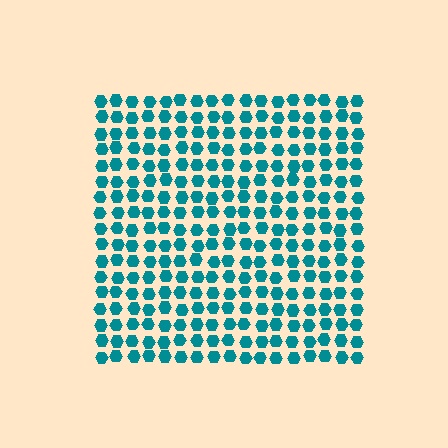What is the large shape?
The large shape is a square.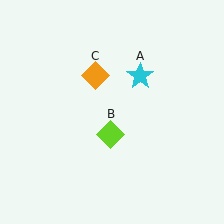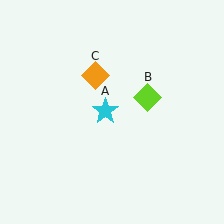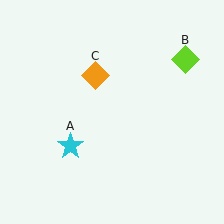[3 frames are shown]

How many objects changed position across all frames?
2 objects changed position: cyan star (object A), lime diamond (object B).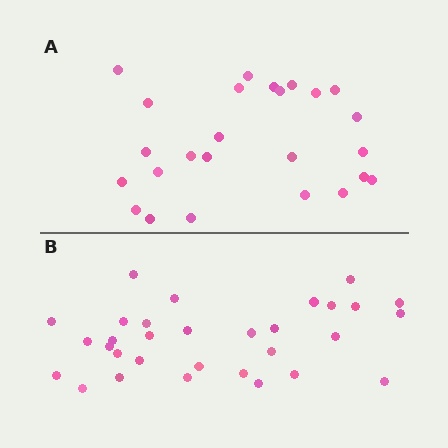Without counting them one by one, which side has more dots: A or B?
Region B (the bottom region) has more dots.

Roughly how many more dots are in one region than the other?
Region B has about 6 more dots than region A.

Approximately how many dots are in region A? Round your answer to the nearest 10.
About 20 dots. (The exact count is 25, which rounds to 20.)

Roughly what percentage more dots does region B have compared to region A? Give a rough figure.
About 25% more.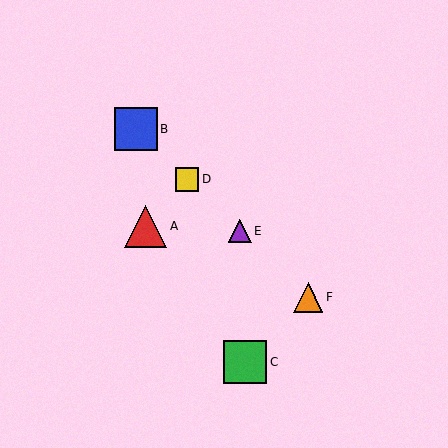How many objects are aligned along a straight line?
4 objects (B, D, E, F) are aligned along a straight line.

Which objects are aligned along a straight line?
Objects B, D, E, F are aligned along a straight line.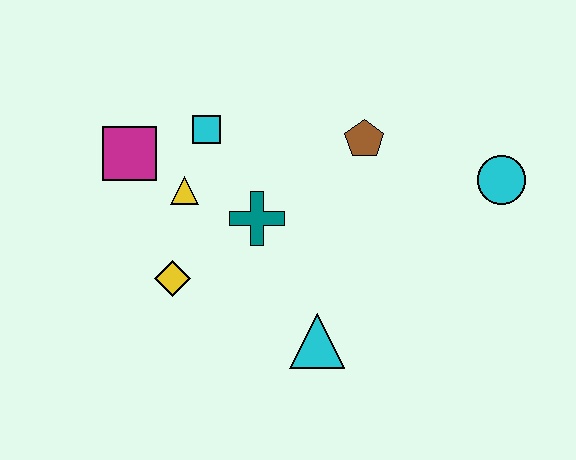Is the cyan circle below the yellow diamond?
No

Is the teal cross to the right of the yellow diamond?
Yes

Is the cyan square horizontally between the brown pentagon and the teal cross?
No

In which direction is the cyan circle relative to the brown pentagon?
The cyan circle is to the right of the brown pentagon.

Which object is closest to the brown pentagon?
The teal cross is closest to the brown pentagon.